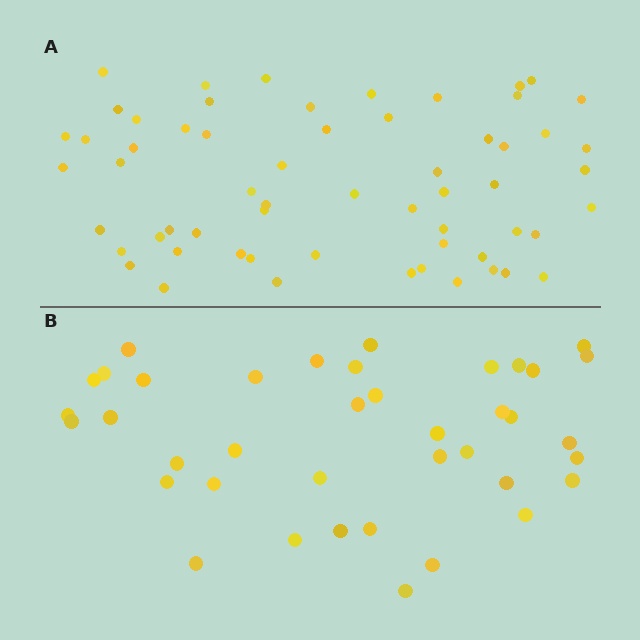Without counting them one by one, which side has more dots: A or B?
Region A (the top region) has more dots.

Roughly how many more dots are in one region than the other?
Region A has approximately 20 more dots than region B.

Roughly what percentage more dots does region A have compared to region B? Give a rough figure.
About 55% more.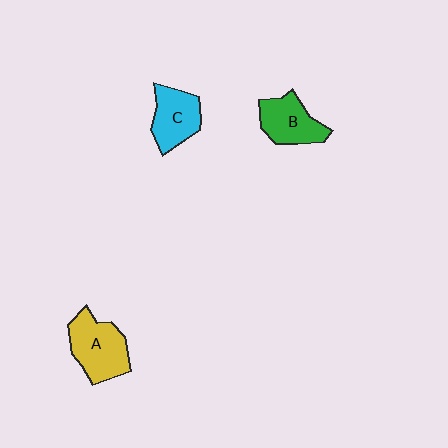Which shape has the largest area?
Shape A (yellow).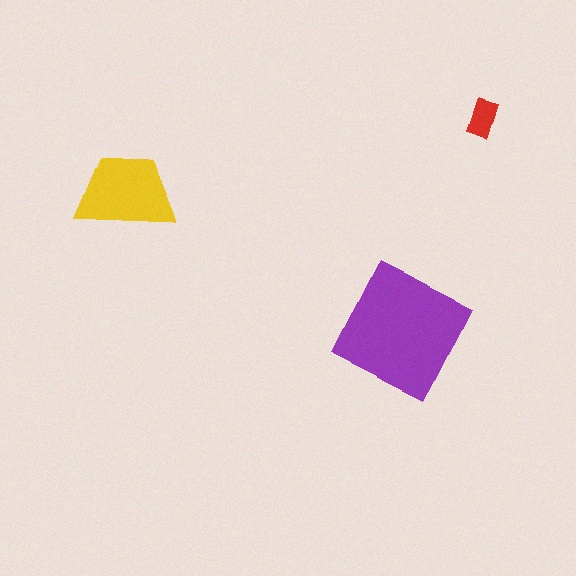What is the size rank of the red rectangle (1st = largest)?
3rd.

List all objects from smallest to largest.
The red rectangle, the yellow trapezoid, the purple square.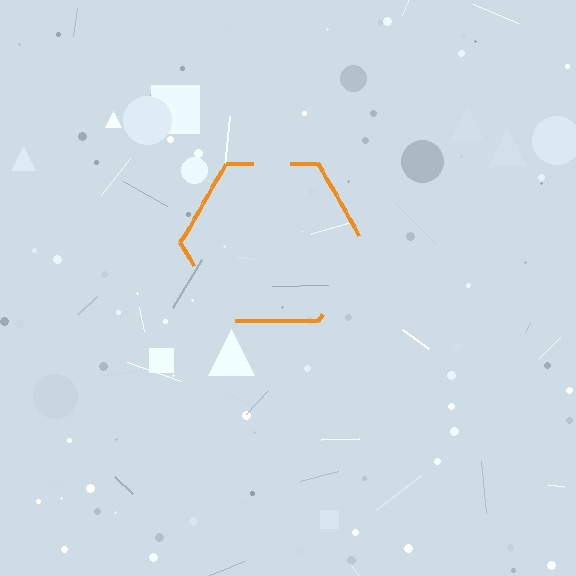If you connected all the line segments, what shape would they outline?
They would outline a hexagon.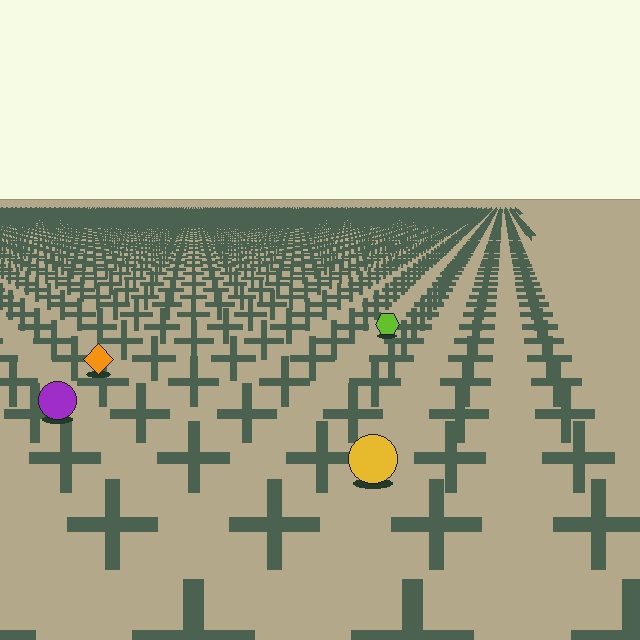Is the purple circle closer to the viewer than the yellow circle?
No. The yellow circle is closer — you can tell from the texture gradient: the ground texture is coarser near it.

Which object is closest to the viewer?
The yellow circle is closest. The texture marks near it are larger and more spread out.